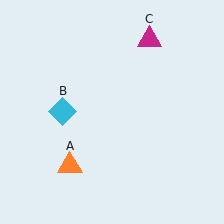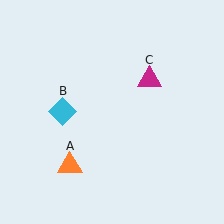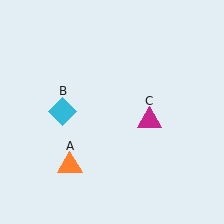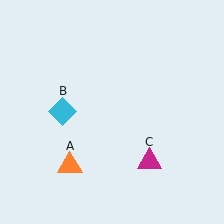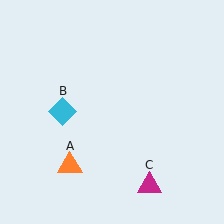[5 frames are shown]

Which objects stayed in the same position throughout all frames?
Orange triangle (object A) and cyan diamond (object B) remained stationary.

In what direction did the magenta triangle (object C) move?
The magenta triangle (object C) moved down.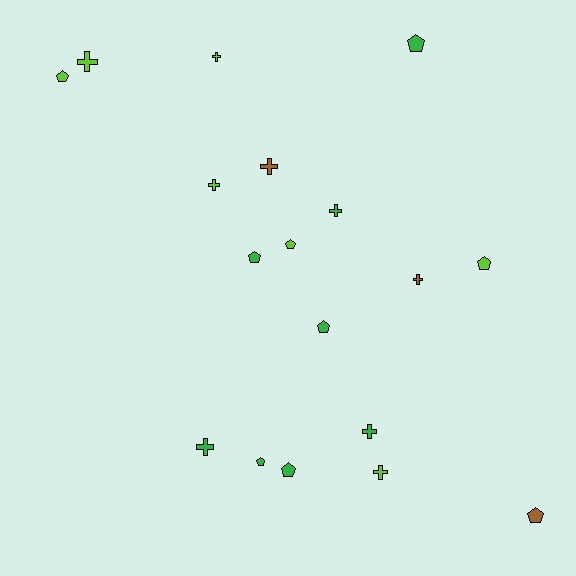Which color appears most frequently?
Green, with 8 objects.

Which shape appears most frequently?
Pentagon, with 9 objects.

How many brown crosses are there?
There are 2 brown crosses.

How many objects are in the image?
There are 18 objects.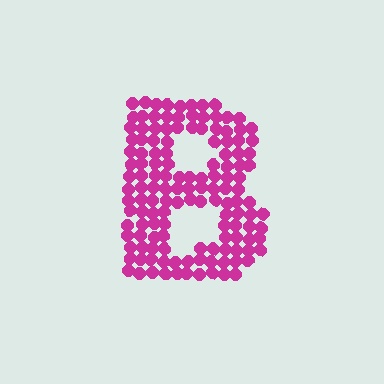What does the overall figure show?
The overall figure shows the letter B.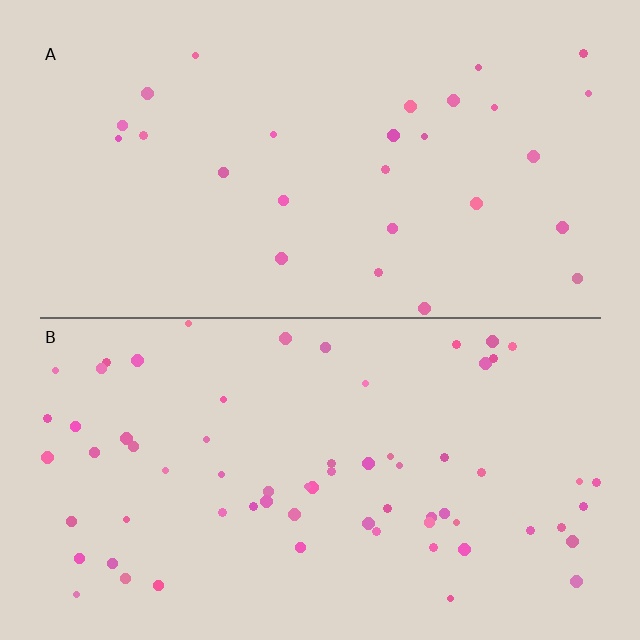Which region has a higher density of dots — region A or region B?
B (the bottom).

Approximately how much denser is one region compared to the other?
Approximately 2.5× — region B over region A.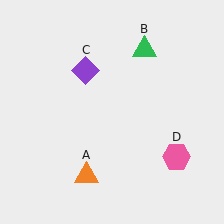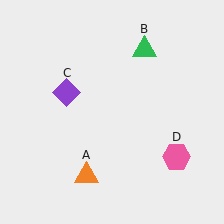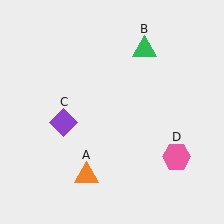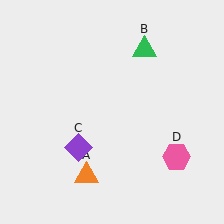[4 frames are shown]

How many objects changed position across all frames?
1 object changed position: purple diamond (object C).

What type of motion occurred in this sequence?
The purple diamond (object C) rotated counterclockwise around the center of the scene.